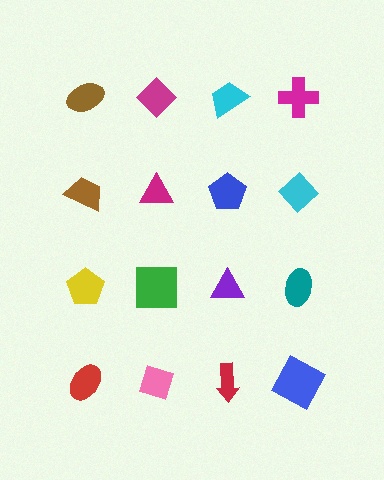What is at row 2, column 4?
A cyan diamond.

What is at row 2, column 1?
A brown trapezoid.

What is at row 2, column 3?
A blue pentagon.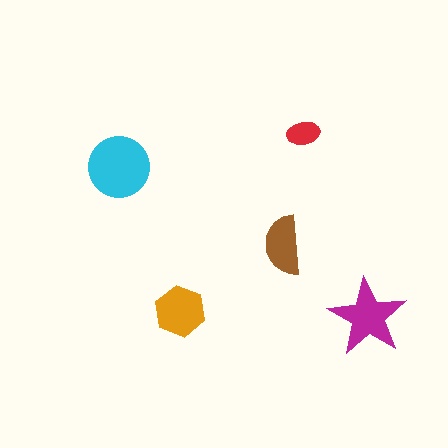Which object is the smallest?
The red ellipse.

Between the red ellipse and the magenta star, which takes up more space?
The magenta star.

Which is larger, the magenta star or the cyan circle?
The cyan circle.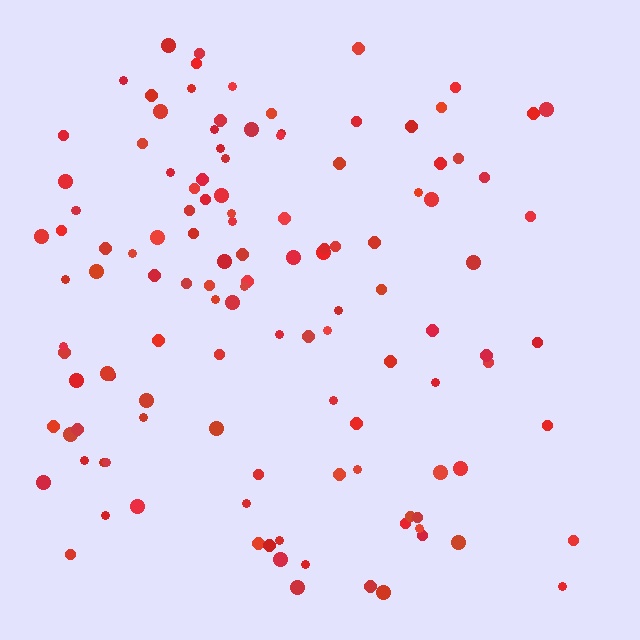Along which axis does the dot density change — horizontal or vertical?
Horizontal.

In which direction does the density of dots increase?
From right to left, with the left side densest.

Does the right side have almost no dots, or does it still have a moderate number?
Still a moderate number, just noticeably fewer than the left.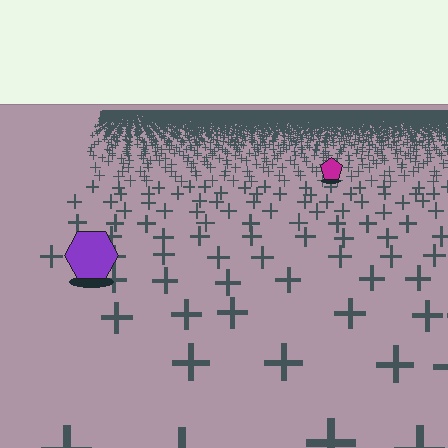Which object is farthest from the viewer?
The magenta pentagon is farthest from the viewer. It appears smaller and the ground texture around it is denser.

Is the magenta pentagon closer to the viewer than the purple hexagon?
No. The purple hexagon is closer — you can tell from the texture gradient: the ground texture is coarser near it.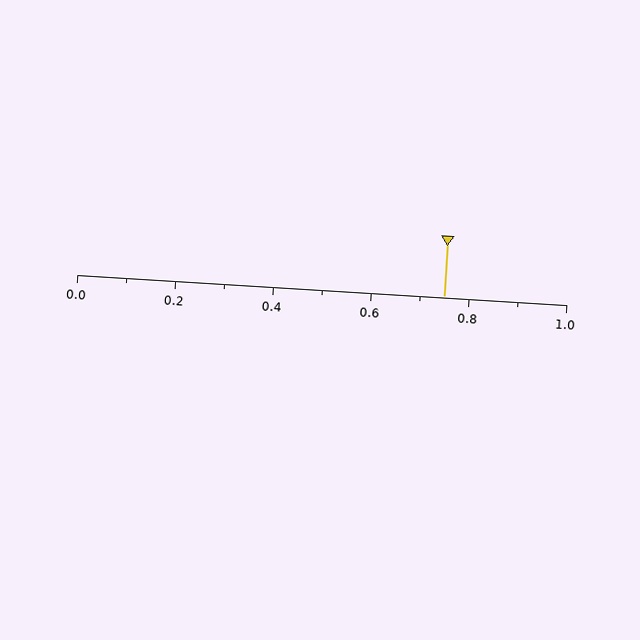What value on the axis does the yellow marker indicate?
The marker indicates approximately 0.75.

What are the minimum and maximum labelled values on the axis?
The axis runs from 0.0 to 1.0.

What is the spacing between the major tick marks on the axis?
The major ticks are spaced 0.2 apart.